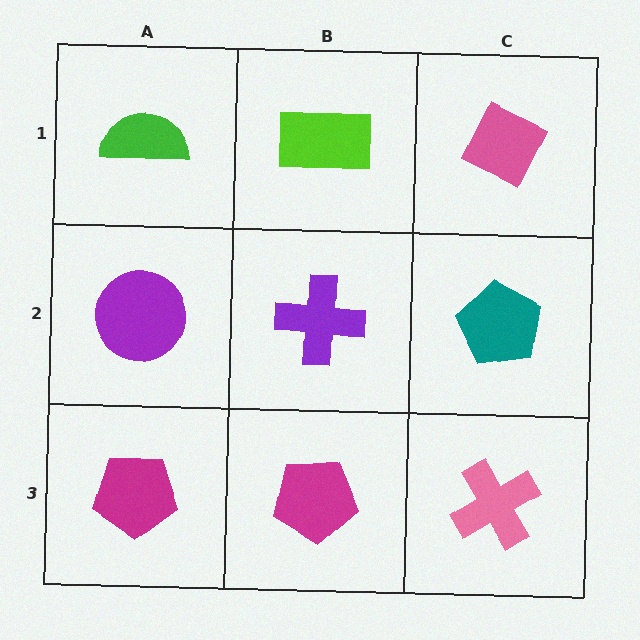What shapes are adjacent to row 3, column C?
A teal pentagon (row 2, column C), a magenta pentagon (row 3, column B).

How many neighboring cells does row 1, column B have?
3.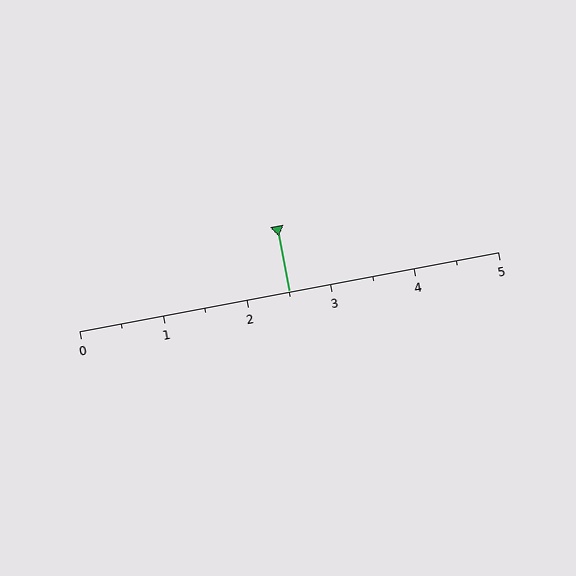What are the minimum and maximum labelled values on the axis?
The axis runs from 0 to 5.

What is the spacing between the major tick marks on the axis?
The major ticks are spaced 1 apart.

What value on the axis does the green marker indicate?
The marker indicates approximately 2.5.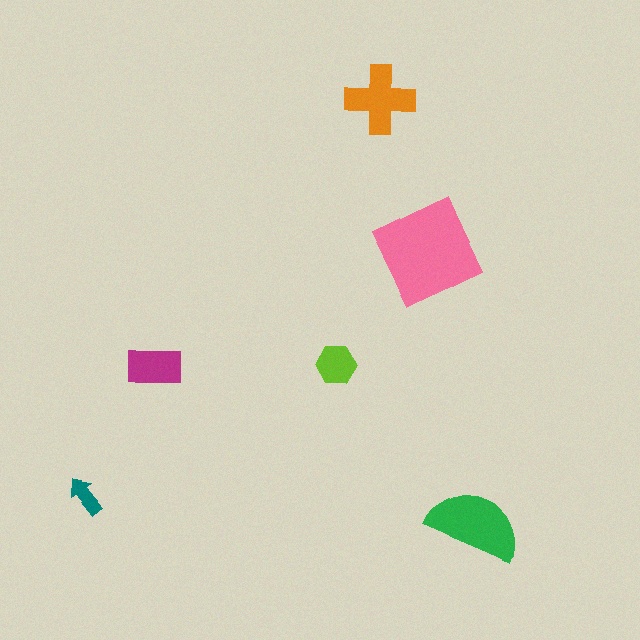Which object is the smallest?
The teal arrow.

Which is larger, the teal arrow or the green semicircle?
The green semicircle.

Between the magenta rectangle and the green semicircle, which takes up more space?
The green semicircle.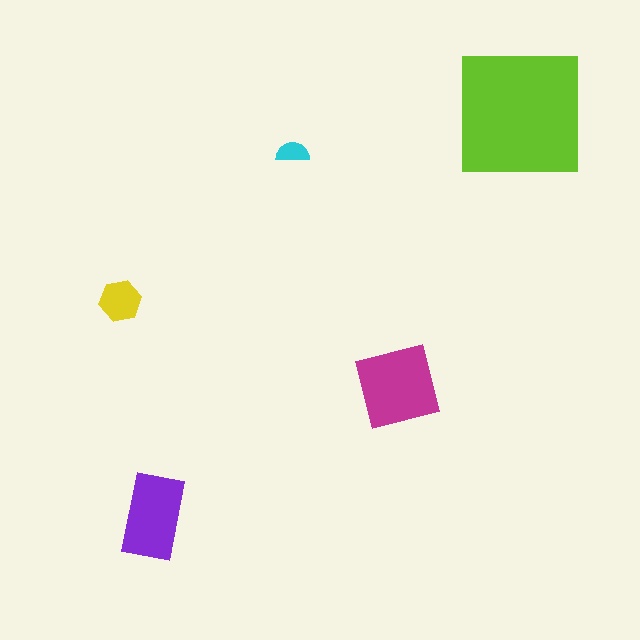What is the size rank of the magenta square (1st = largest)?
2nd.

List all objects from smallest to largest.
The cyan semicircle, the yellow hexagon, the purple rectangle, the magenta square, the lime square.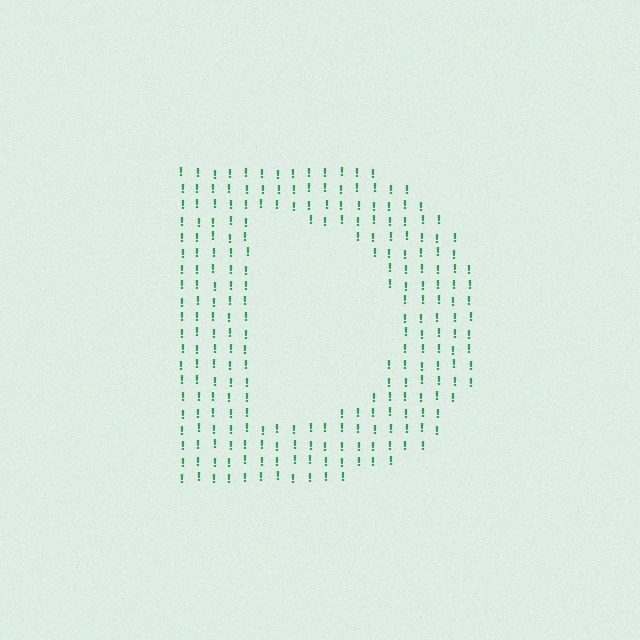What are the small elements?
The small elements are exclamation marks.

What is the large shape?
The large shape is the letter D.